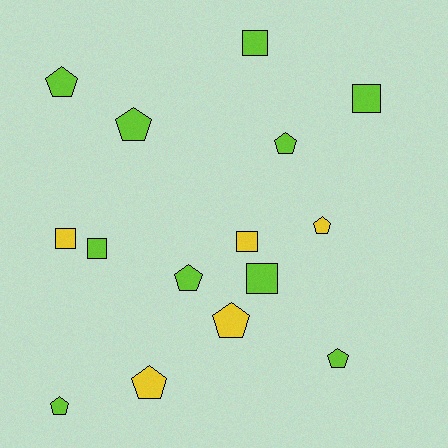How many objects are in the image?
There are 15 objects.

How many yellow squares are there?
There are 2 yellow squares.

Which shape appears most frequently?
Pentagon, with 9 objects.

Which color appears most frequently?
Lime, with 10 objects.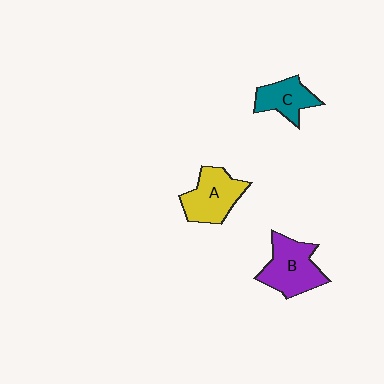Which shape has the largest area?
Shape B (purple).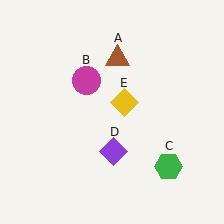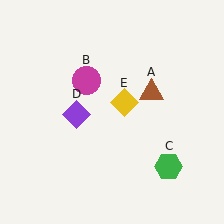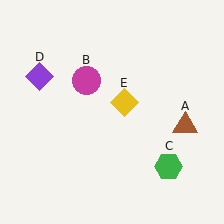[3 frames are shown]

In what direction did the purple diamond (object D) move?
The purple diamond (object D) moved up and to the left.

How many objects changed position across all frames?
2 objects changed position: brown triangle (object A), purple diamond (object D).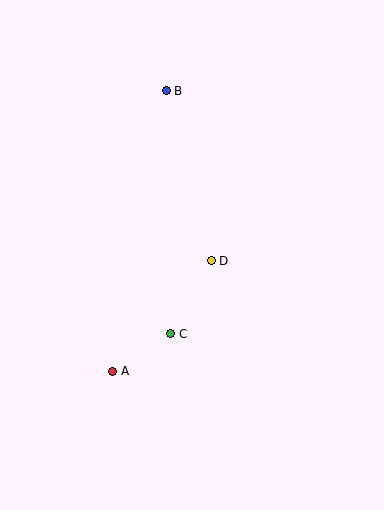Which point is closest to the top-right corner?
Point B is closest to the top-right corner.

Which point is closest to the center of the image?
Point D at (211, 261) is closest to the center.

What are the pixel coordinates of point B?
Point B is at (166, 91).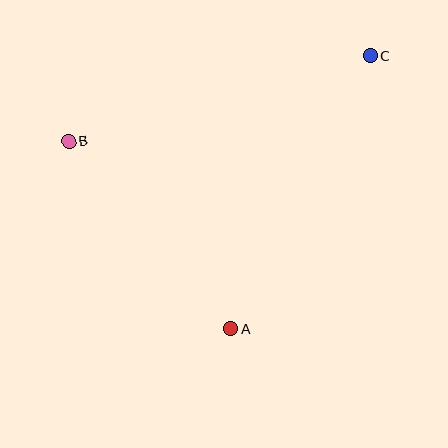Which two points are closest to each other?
Points A and B are closest to each other.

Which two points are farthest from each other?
Points B and C are farthest from each other.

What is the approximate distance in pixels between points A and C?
The distance between A and C is approximately 306 pixels.